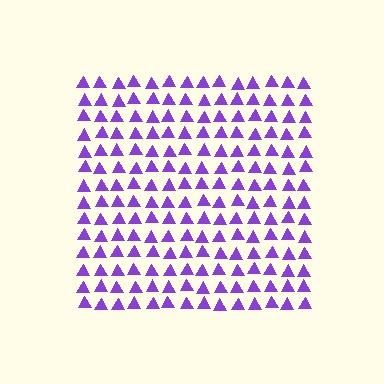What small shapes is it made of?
It is made of small triangles.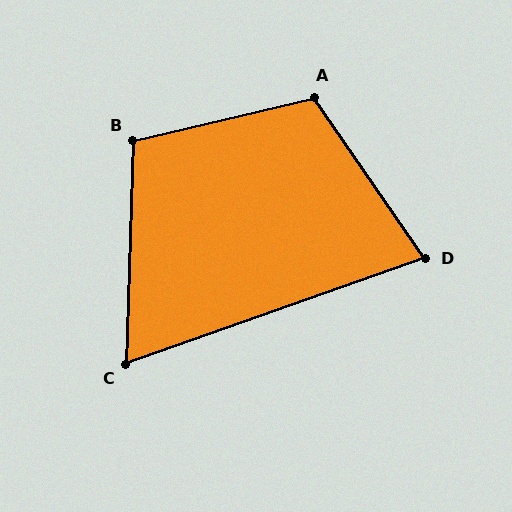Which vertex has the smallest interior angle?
C, at approximately 69 degrees.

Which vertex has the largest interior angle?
A, at approximately 111 degrees.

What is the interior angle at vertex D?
Approximately 75 degrees (acute).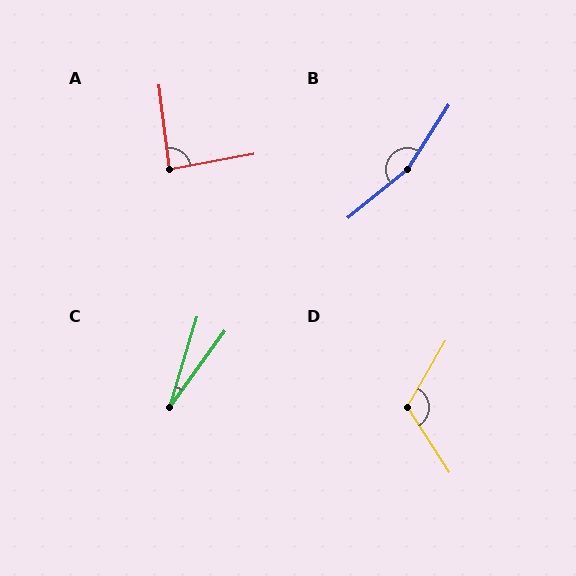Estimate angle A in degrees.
Approximately 86 degrees.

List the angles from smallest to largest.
C (19°), A (86°), D (117°), B (162°).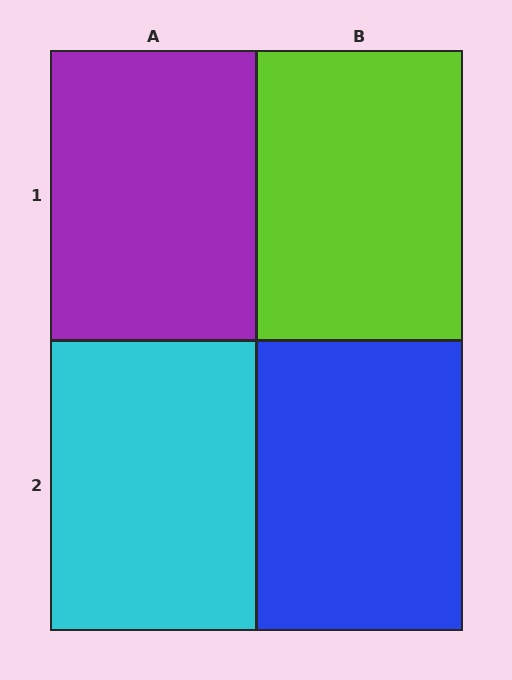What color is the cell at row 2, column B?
Blue.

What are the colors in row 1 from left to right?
Purple, lime.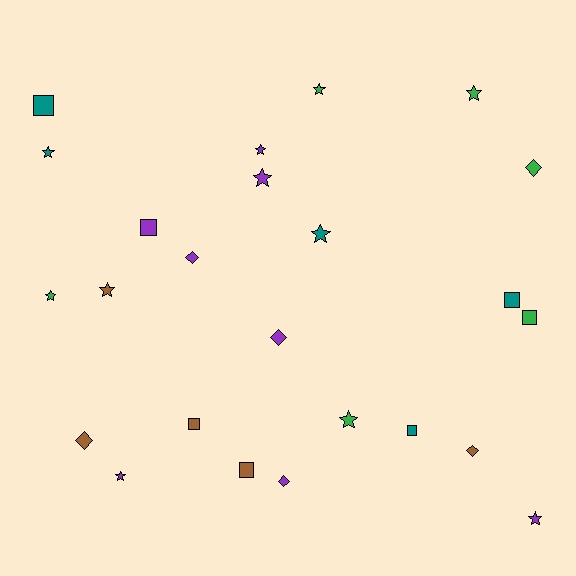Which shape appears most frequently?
Star, with 11 objects.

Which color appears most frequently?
Purple, with 8 objects.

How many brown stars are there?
There is 1 brown star.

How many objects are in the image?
There are 24 objects.